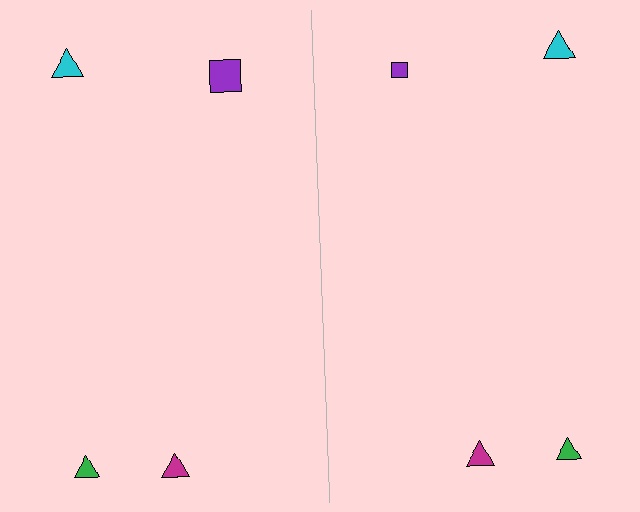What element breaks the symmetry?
The purple square on the right side has a different size than its mirror counterpart.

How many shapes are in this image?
There are 8 shapes in this image.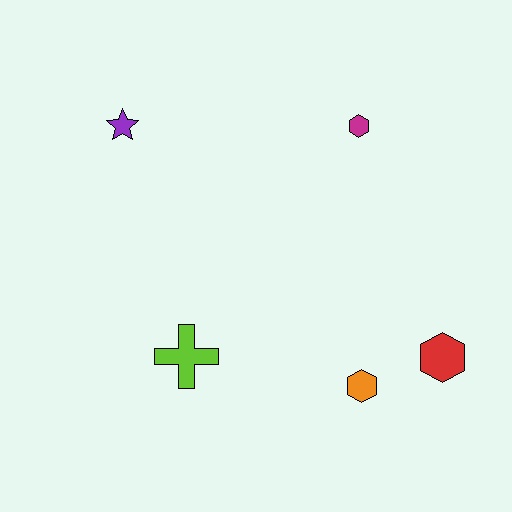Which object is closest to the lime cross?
The orange hexagon is closest to the lime cross.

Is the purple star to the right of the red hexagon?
No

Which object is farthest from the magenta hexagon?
The lime cross is farthest from the magenta hexagon.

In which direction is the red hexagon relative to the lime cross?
The red hexagon is to the right of the lime cross.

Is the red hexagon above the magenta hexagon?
No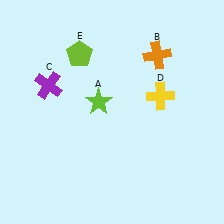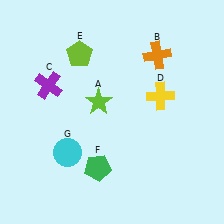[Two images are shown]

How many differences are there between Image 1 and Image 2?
There are 2 differences between the two images.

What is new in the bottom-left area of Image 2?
A cyan circle (G) was added in the bottom-left area of Image 2.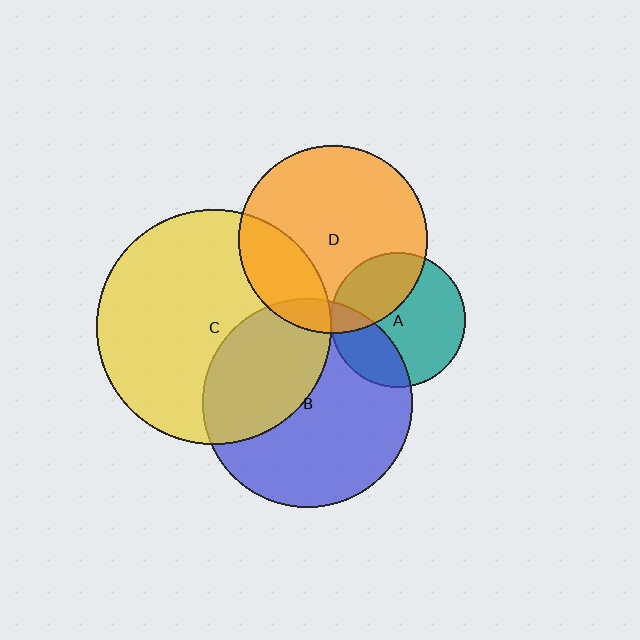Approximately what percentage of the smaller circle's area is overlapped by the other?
Approximately 10%.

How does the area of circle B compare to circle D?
Approximately 1.2 times.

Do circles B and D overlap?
Yes.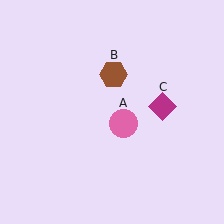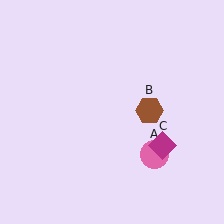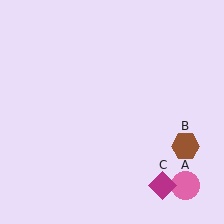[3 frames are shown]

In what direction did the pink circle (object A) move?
The pink circle (object A) moved down and to the right.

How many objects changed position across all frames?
3 objects changed position: pink circle (object A), brown hexagon (object B), magenta diamond (object C).